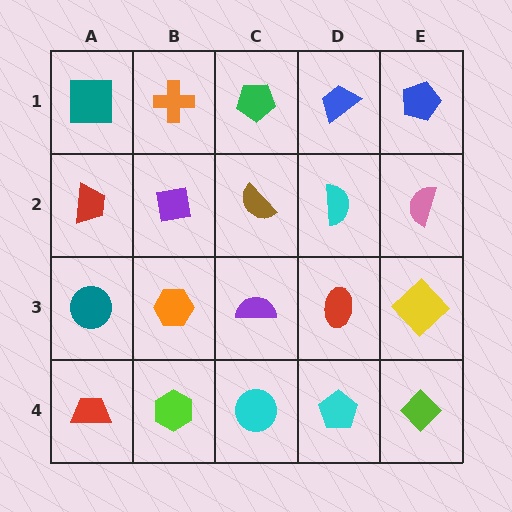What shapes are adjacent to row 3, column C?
A brown semicircle (row 2, column C), a cyan circle (row 4, column C), an orange hexagon (row 3, column B), a red ellipse (row 3, column D).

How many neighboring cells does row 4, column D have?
3.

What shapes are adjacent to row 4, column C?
A purple semicircle (row 3, column C), a lime hexagon (row 4, column B), a cyan pentagon (row 4, column D).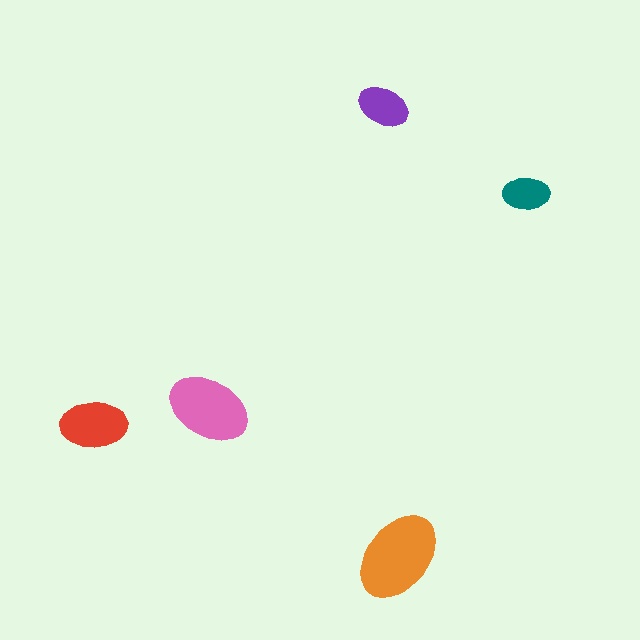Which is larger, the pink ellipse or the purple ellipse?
The pink one.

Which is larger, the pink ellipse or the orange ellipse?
The orange one.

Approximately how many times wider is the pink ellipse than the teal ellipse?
About 1.5 times wider.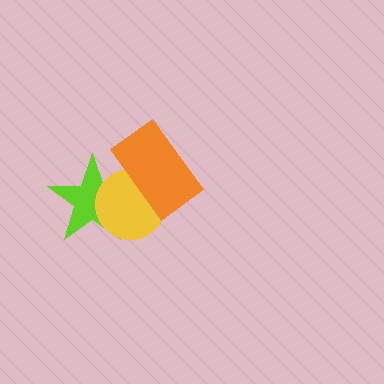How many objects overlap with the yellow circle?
2 objects overlap with the yellow circle.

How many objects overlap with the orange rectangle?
2 objects overlap with the orange rectangle.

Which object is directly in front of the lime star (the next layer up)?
The yellow circle is directly in front of the lime star.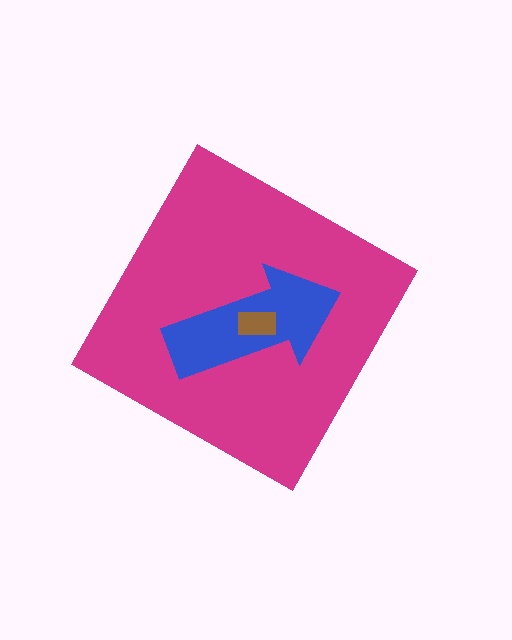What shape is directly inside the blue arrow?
The brown rectangle.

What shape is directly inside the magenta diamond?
The blue arrow.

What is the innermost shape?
The brown rectangle.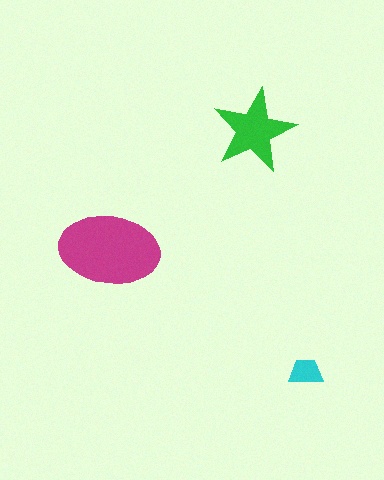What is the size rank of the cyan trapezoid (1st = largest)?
3rd.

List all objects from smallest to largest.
The cyan trapezoid, the green star, the magenta ellipse.